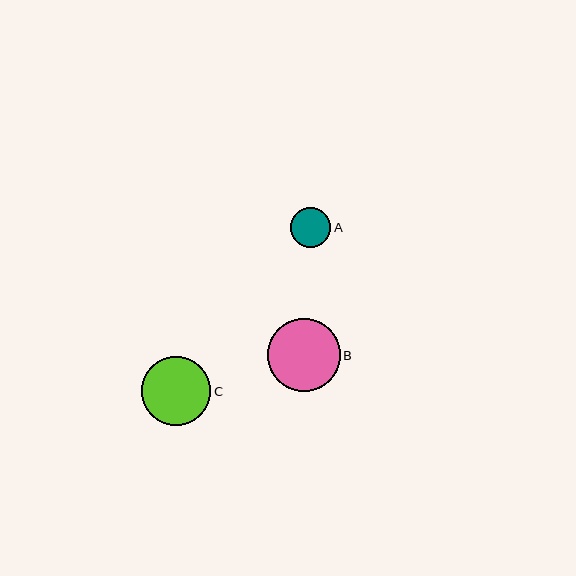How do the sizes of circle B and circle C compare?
Circle B and circle C are approximately the same size.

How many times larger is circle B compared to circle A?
Circle B is approximately 1.8 times the size of circle A.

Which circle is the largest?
Circle B is the largest with a size of approximately 73 pixels.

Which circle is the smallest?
Circle A is the smallest with a size of approximately 40 pixels.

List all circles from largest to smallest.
From largest to smallest: B, C, A.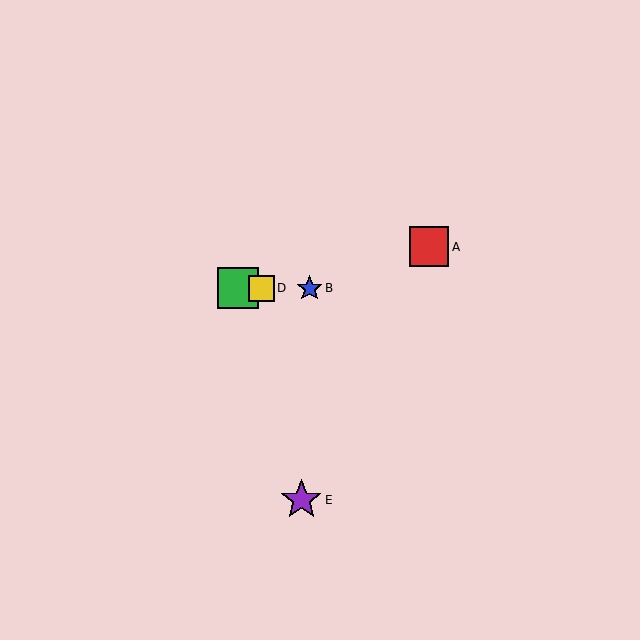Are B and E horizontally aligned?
No, B is at y≈288 and E is at y≈500.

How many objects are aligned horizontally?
3 objects (B, C, D) are aligned horizontally.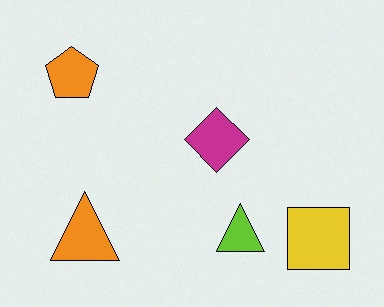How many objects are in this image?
There are 5 objects.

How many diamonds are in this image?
There is 1 diamond.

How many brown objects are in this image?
There are no brown objects.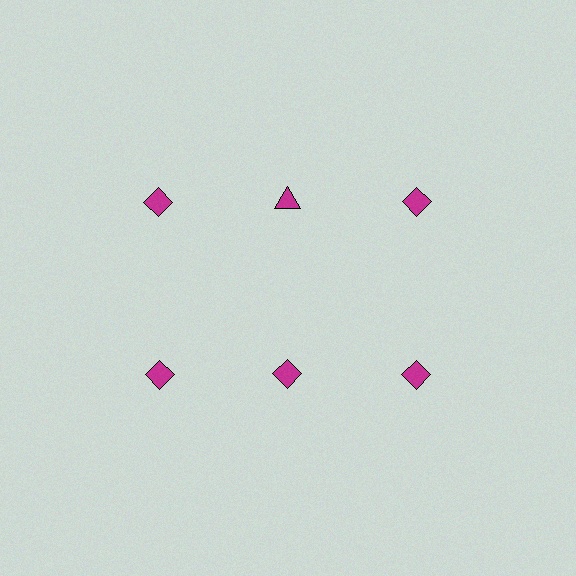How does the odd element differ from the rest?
It has a different shape: triangle instead of diamond.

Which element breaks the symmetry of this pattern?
The magenta triangle in the top row, second from left column breaks the symmetry. All other shapes are magenta diamonds.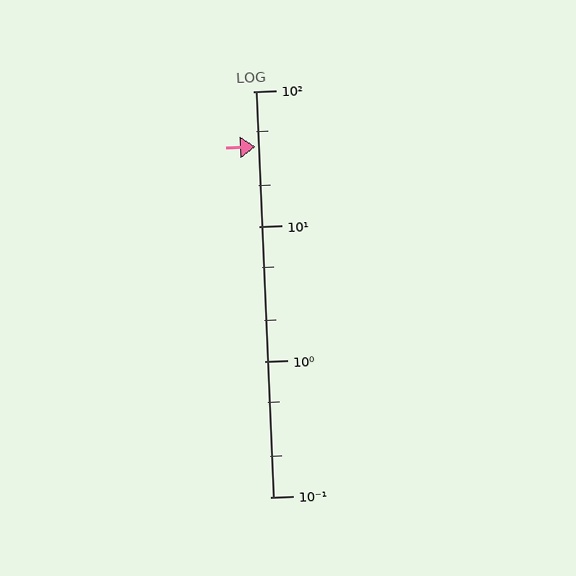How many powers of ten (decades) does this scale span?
The scale spans 3 decades, from 0.1 to 100.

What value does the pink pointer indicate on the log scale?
The pointer indicates approximately 39.